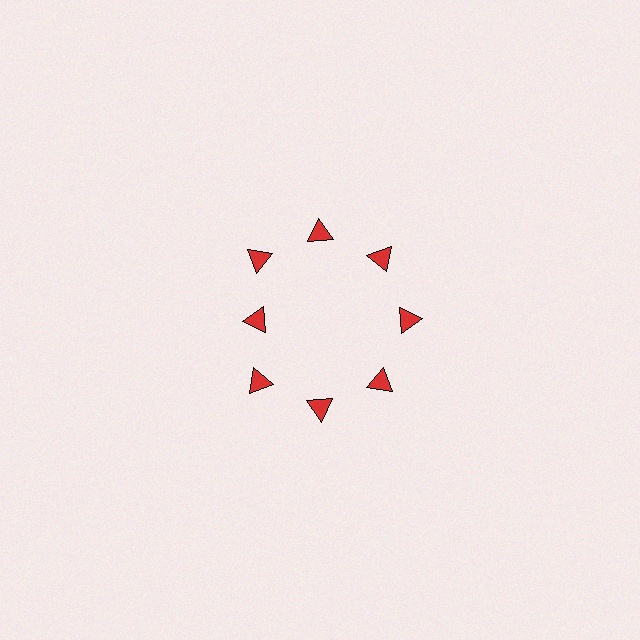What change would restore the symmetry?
The symmetry would be restored by moving it outward, back onto the ring so that all 8 triangles sit at equal angles and equal distance from the center.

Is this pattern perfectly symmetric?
No. The 8 red triangles are arranged in a ring, but one element near the 9 o'clock position is pulled inward toward the center, breaking the 8-fold rotational symmetry.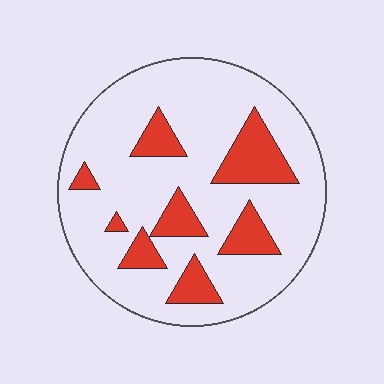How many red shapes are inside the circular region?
8.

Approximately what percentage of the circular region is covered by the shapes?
Approximately 20%.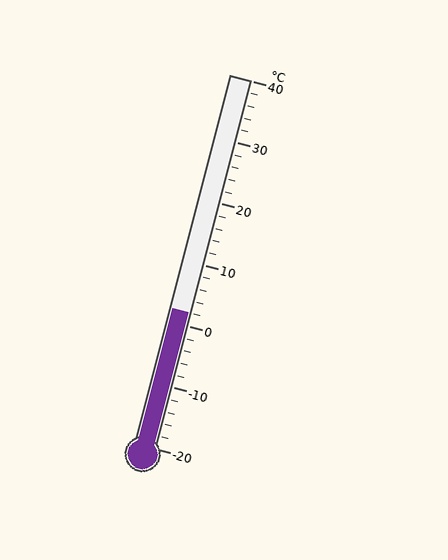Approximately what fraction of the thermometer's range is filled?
The thermometer is filled to approximately 35% of its range.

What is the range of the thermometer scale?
The thermometer scale ranges from -20°C to 40°C.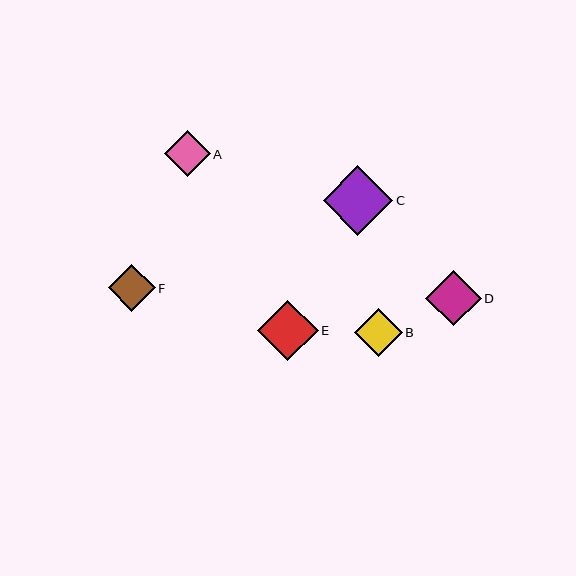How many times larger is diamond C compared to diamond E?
Diamond C is approximately 1.2 times the size of diamond E.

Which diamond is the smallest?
Diamond A is the smallest with a size of approximately 45 pixels.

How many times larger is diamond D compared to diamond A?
Diamond D is approximately 1.2 times the size of diamond A.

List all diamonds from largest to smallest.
From largest to smallest: C, E, D, B, F, A.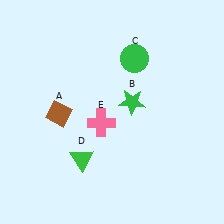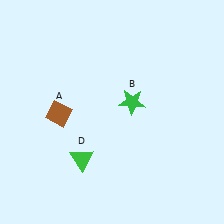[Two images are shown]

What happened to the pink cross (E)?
The pink cross (E) was removed in Image 2. It was in the bottom-left area of Image 1.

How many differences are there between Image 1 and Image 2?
There are 2 differences between the two images.